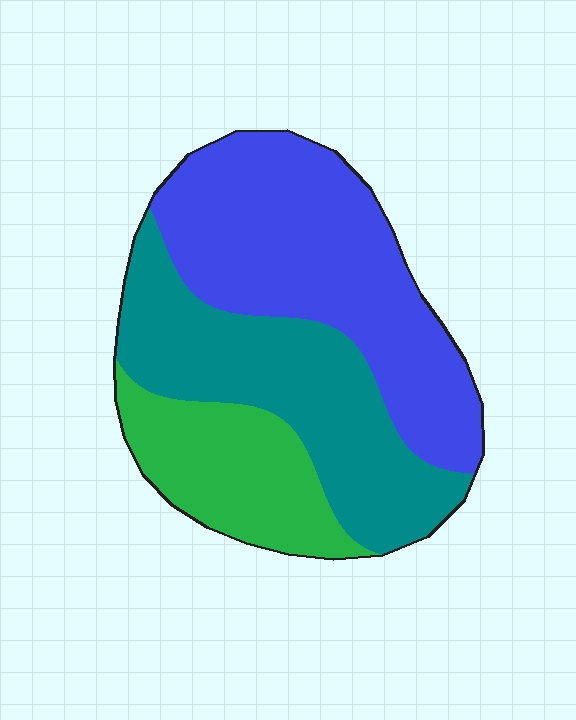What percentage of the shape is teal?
Teal takes up between a quarter and a half of the shape.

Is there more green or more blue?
Blue.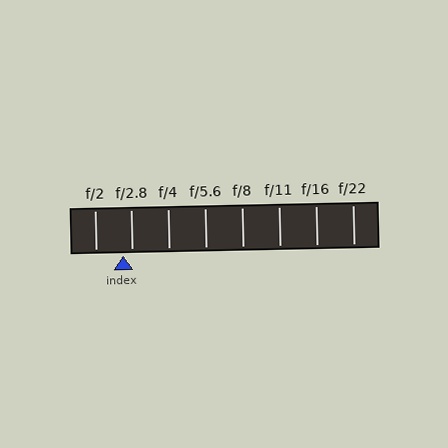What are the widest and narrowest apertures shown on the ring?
The widest aperture shown is f/2 and the narrowest is f/22.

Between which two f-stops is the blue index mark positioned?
The index mark is between f/2 and f/2.8.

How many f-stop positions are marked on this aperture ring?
There are 8 f-stop positions marked.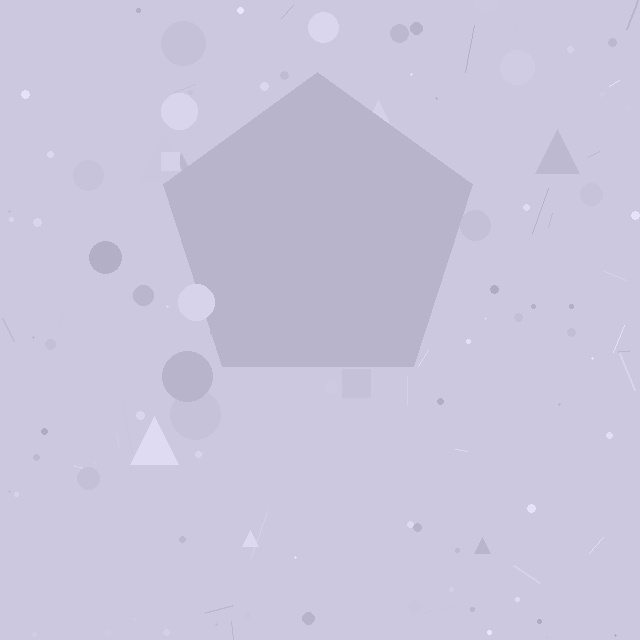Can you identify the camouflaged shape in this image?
The camouflaged shape is a pentagon.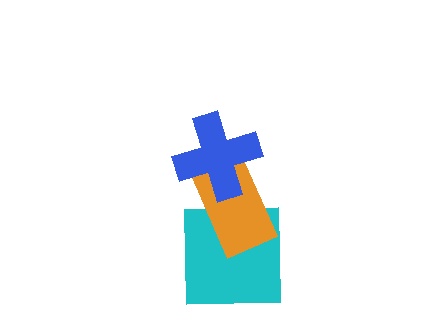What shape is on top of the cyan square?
The orange rectangle is on top of the cyan square.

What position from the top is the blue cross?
The blue cross is 1st from the top.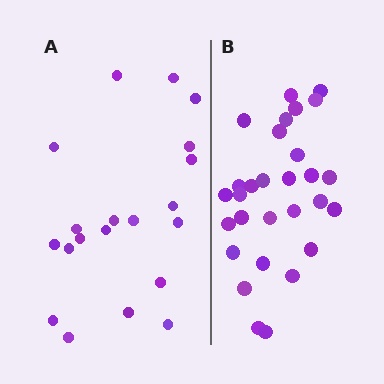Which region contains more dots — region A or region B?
Region B (the right region) has more dots.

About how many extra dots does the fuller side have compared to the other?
Region B has roughly 8 or so more dots than region A.